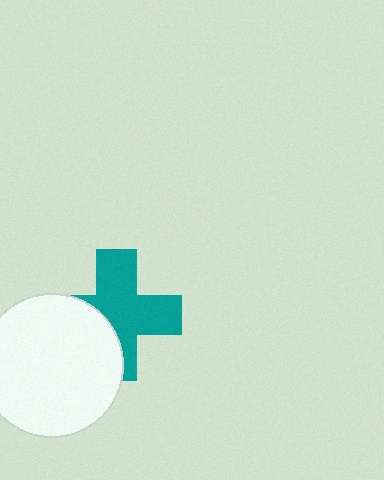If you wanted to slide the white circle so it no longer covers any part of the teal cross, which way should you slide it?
Slide it toward the lower-left — that is the most direct way to separate the two shapes.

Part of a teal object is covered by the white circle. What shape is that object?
It is a cross.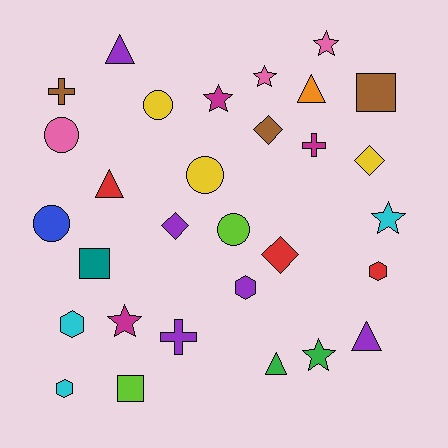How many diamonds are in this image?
There are 4 diamonds.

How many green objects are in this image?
There are 2 green objects.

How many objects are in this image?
There are 30 objects.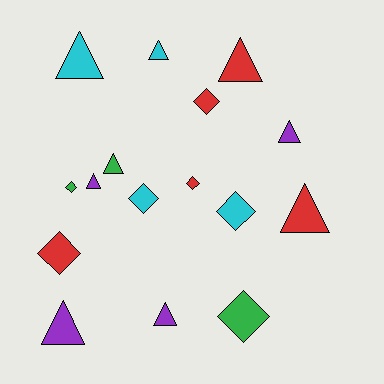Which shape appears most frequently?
Triangle, with 9 objects.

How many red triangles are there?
There are 2 red triangles.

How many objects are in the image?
There are 16 objects.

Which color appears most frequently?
Red, with 5 objects.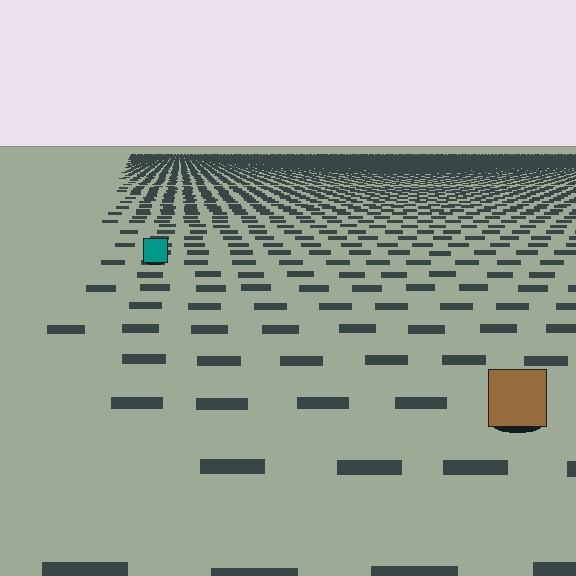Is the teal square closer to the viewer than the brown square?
No. The brown square is closer — you can tell from the texture gradient: the ground texture is coarser near it.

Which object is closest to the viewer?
The brown square is closest. The texture marks near it are larger and more spread out.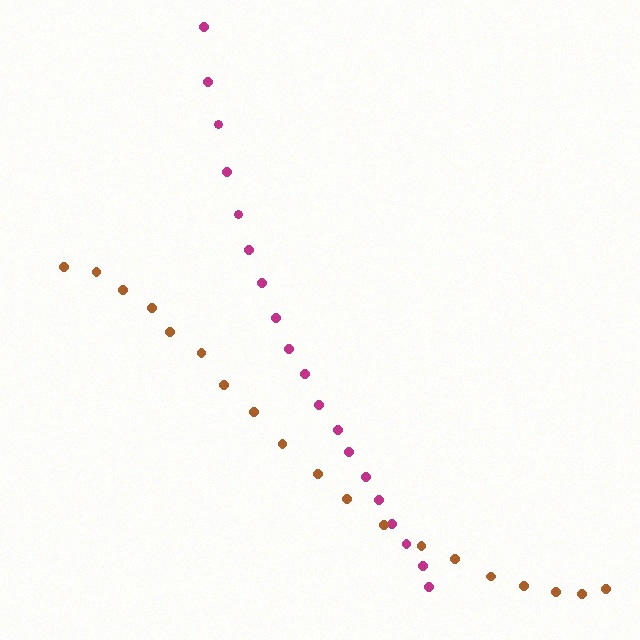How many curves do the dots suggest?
There are 2 distinct paths.